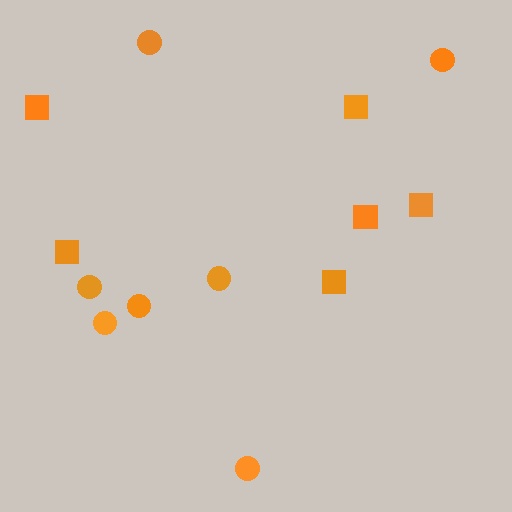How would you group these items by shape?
There are 2 groups: one group of squares (6) and one group of circles (7).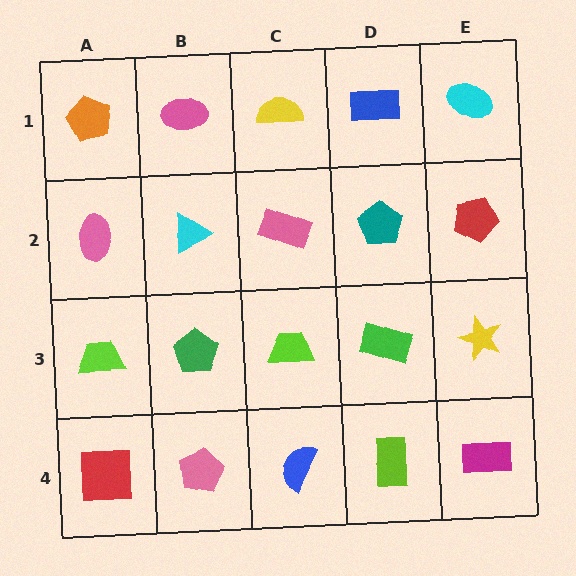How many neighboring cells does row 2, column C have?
4.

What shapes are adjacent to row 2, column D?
A blue rectangle (row 1, column D), a green rectangle (row 3, column D), a pink rectangle (row 2, column C), a red pentagon (row 2, column E).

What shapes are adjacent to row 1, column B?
A cyan triangle (row 2, column B), an orange pentagon (row 1, column A), a yellow semicircle (row 1, column C).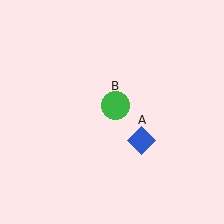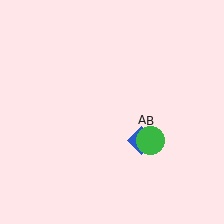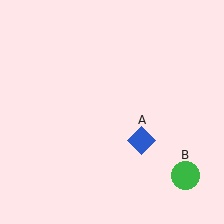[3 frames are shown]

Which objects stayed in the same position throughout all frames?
Blue diamond (object A) remained stationary.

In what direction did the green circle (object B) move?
The green circle (object B) moved down and to the right.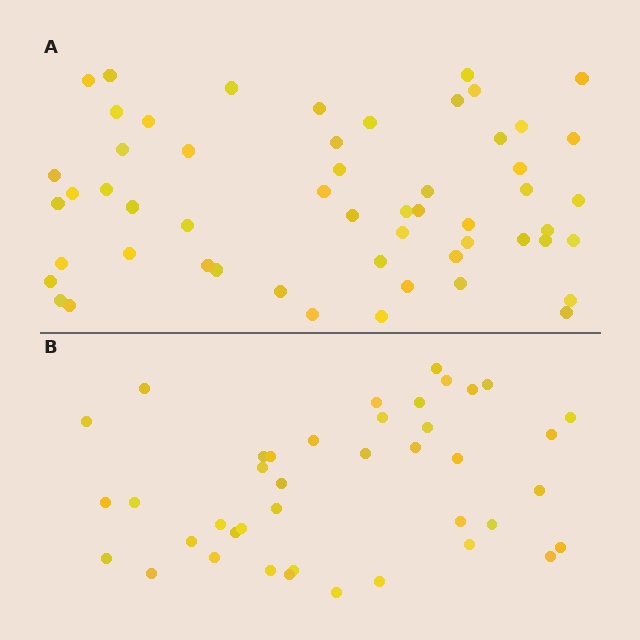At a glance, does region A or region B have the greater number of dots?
Region A (the top region) has more dots.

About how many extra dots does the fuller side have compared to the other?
Region A has approximately 15 more dots than region B.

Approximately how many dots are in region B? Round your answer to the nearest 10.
About 40 dots. (The exact count is 41, which rounds to 40.)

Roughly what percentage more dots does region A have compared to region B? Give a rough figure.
About 35% more.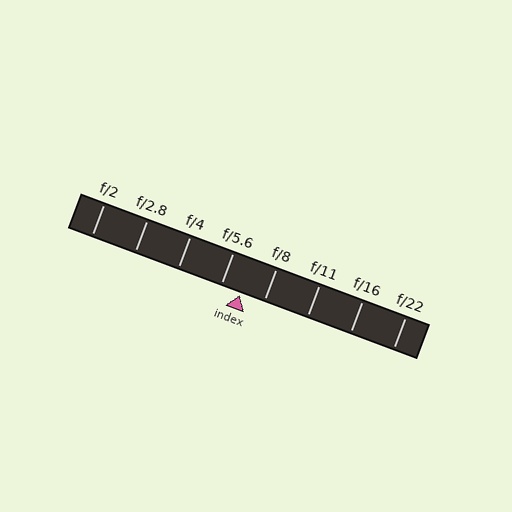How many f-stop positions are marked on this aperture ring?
There are 8 f-stop positions marked.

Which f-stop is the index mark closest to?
The index mark is closest to f/5.6.